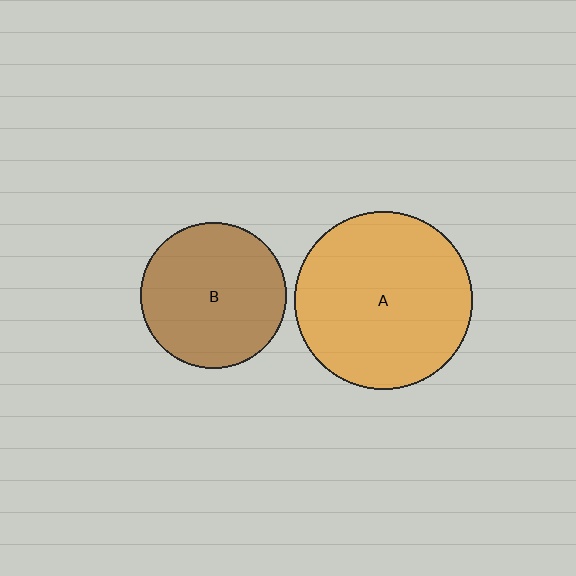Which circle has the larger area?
Circle A (orange).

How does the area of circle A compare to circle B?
Approximately 1.5 times.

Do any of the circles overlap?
No, none of the circles overlap.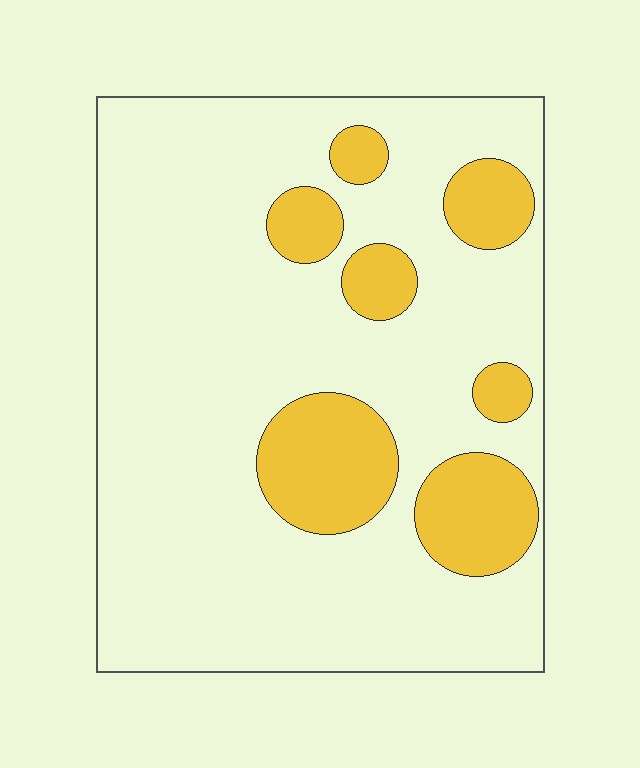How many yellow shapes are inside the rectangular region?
7.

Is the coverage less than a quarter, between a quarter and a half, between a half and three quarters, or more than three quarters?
Less than a quarter.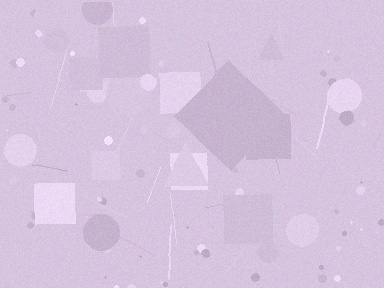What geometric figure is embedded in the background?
A diamond is embedded in the background.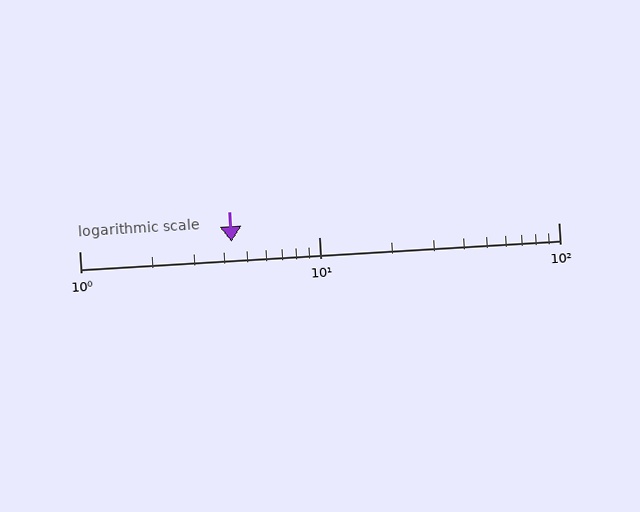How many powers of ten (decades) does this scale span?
The scale spans 2 decades, from 1 to 100.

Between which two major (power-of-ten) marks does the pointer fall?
The pointer is between 1 and 10.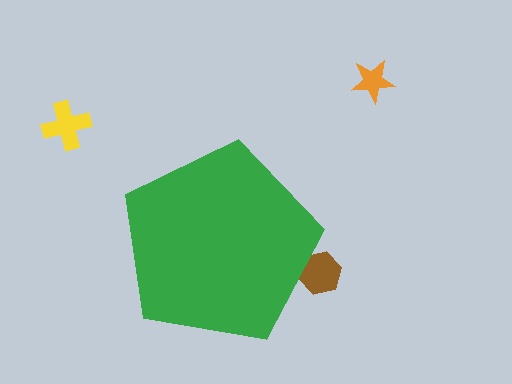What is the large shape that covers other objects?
A green pentagon.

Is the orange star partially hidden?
No, the orange star is fully visible.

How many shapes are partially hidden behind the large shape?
1 shape is partially hidden.